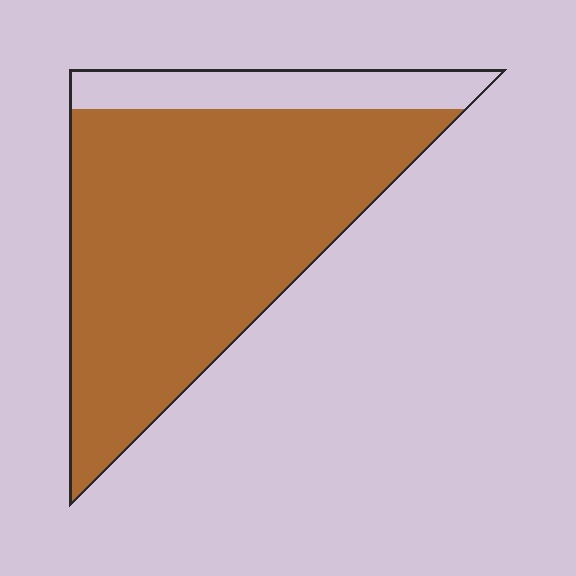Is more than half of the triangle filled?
Yes.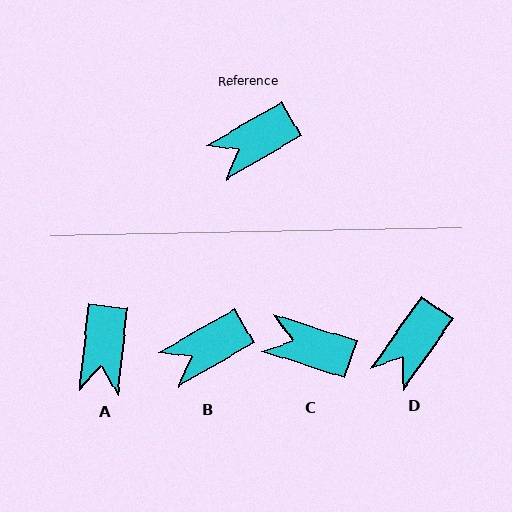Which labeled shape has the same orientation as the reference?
B.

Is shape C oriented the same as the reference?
No, it is off by about 48 degrees.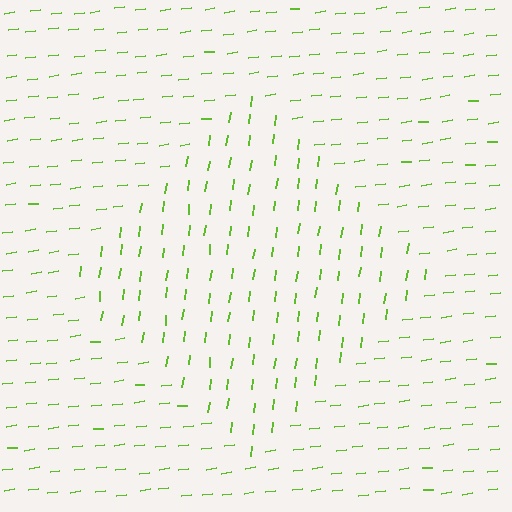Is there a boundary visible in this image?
Yes, there is a texture boundary formed by a change in line orientation.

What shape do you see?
I see a diamond.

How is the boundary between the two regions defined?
The boundary is defined purely by a change in line orientation (approximately 75 degrees difference). All lines are the same color and thickness.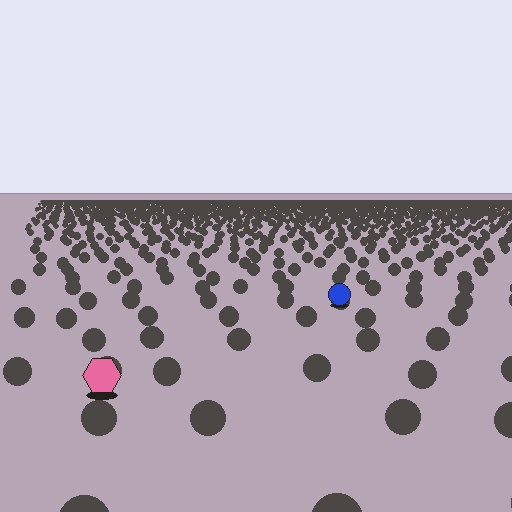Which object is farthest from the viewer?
The blue circle is farthest from the viewer. It appears smaller and the ground texture around it is denser.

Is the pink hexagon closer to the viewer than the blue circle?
Yes. The pink hexagon is closer — you can tell from the texture gradient: the ground texture is coarser near it.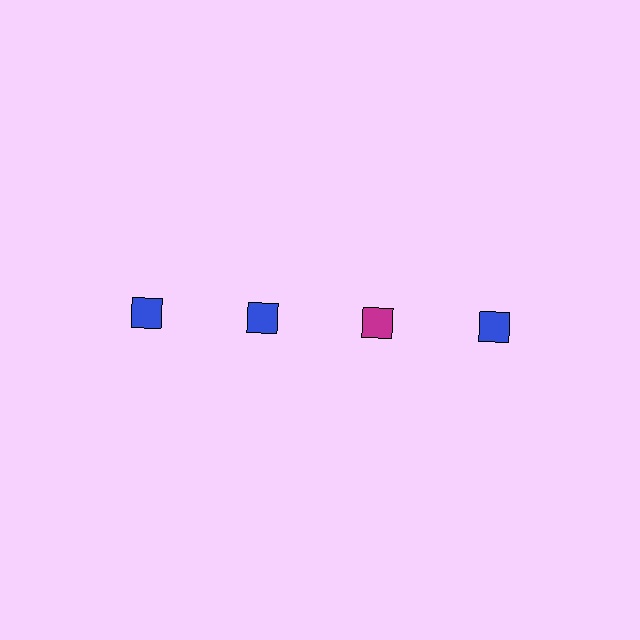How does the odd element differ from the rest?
It has a different color: magenta instead of blue.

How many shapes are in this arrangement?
There are 4 shapes arranged in a grid pattern.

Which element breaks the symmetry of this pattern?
The magenta square in the top row, center column breaks the symmetry. All other shapes are blue squares.